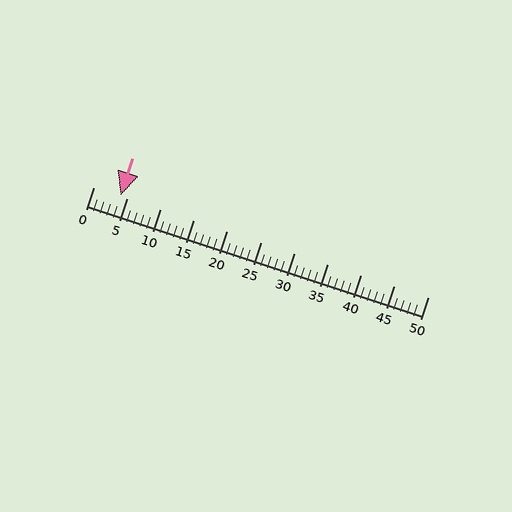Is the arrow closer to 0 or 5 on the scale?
The arrow is closer to 5.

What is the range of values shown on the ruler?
The ruler shows values from 0 to 50.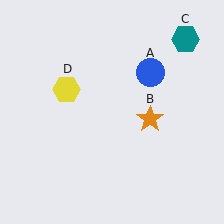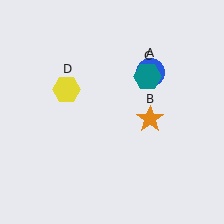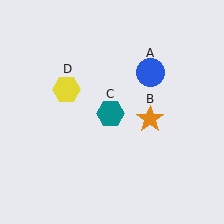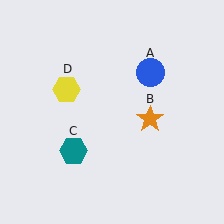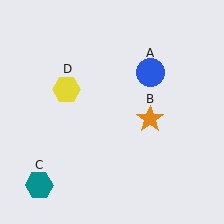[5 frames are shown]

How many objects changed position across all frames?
1 object changed position: teal hexagon (object C).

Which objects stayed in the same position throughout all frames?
Blue circle (object A) and orange star (object B) and yellow hexagon (object D) remained stationary.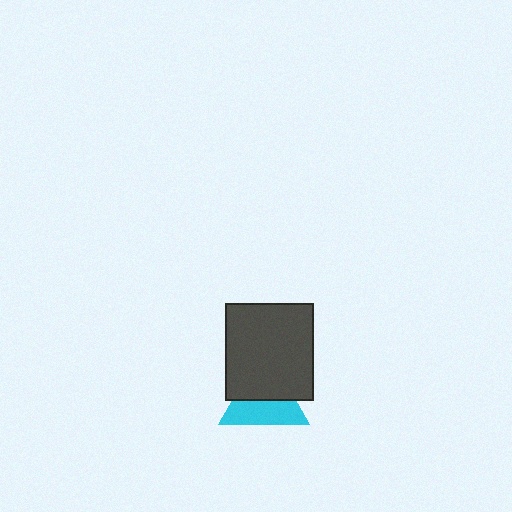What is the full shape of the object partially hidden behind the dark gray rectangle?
The partially hidden object is a cyan triangle.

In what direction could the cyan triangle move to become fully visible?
The cyan triangle could move down. That would shift it out from behind the dark gray rectangle entirely.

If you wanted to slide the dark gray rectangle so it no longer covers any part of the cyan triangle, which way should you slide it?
Slide it up — that is the most direct way to separate the two shapes.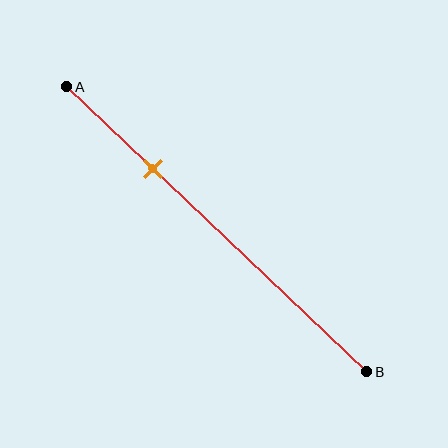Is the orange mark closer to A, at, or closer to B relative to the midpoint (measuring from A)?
The orange mark is closer to point A than the midpoint of segment AB.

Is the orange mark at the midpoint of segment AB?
No, the mark is at about 30% from A, not at the 50% midpoint.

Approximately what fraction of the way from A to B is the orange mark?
The orange mark is approximately 30% of the way from A to B.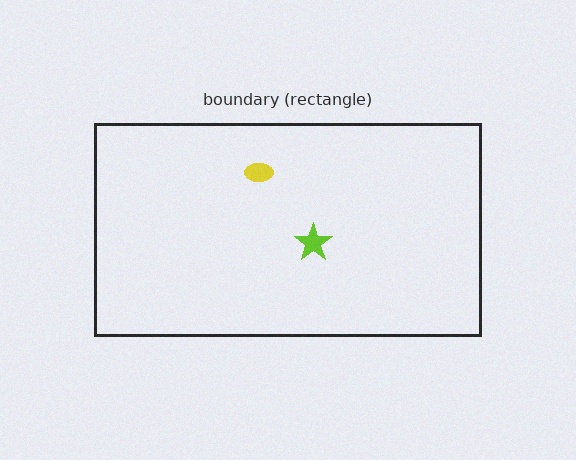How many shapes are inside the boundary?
2 inside, 0 outside.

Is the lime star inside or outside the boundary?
Inside.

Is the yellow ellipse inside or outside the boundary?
Inside.